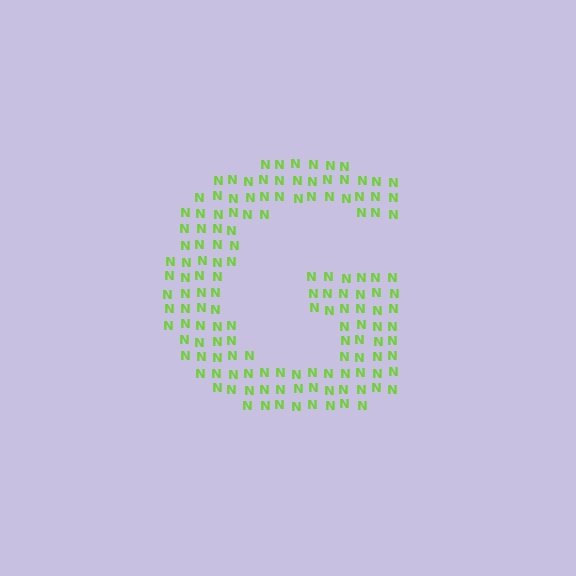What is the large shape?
The large shape is the letter G.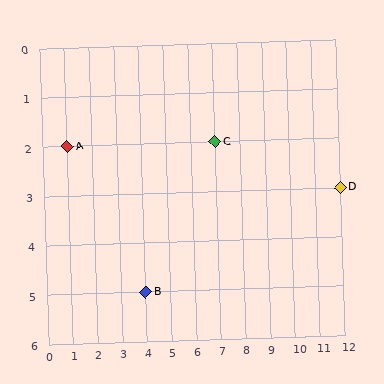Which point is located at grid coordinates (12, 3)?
Point D is at (12, 3).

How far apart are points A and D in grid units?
Points A and D are 11 columns and 1 row apart (about 11.0 grid units diagonally).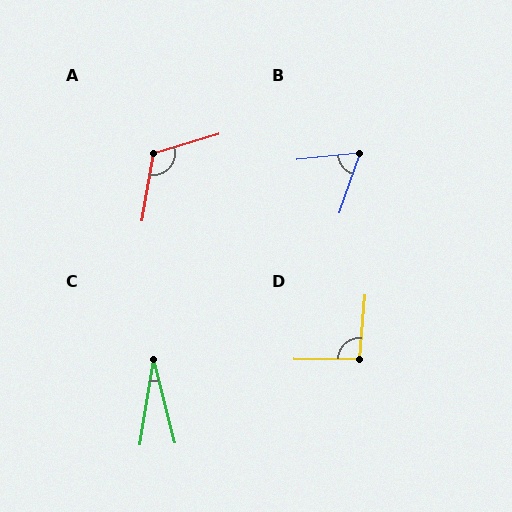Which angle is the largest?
A, at approximately 117 degrees.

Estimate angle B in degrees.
Approximately 66 degrees.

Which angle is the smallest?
C, at approximately 24 degrees.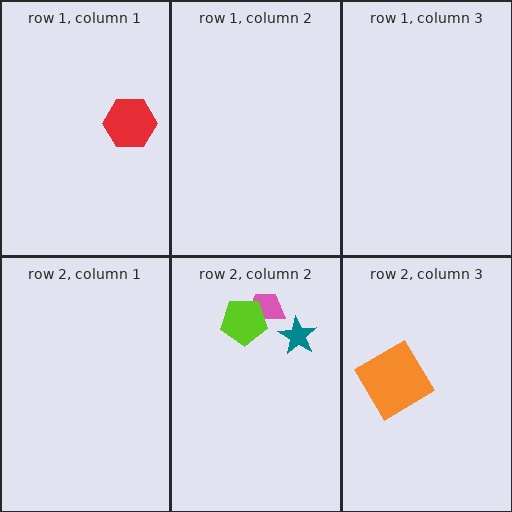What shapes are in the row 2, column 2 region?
The pink trapezoid, the lime pentagon, the teal star.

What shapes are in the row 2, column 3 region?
The orange diamond.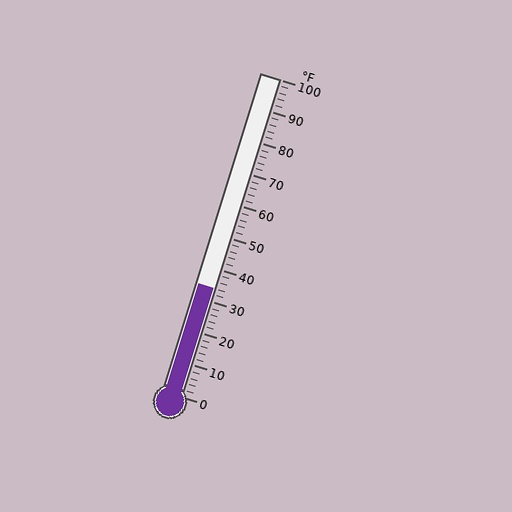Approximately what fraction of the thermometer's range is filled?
The thermometer is filled to approximately 35% of its range.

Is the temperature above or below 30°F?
The temperature is above 30°F.